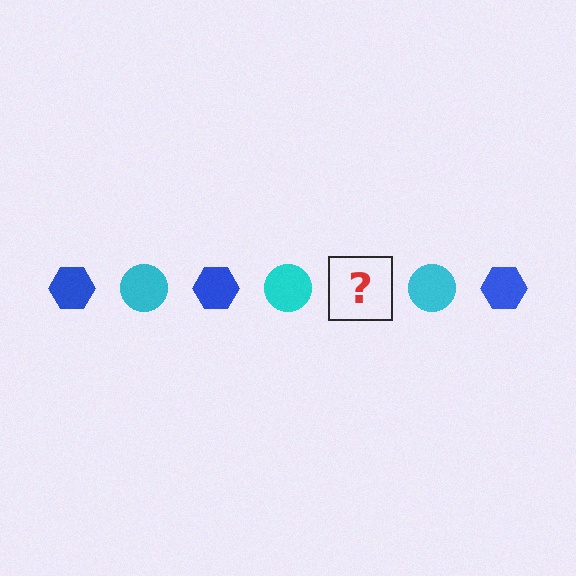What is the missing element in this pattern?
The missing element is a blue hexagon.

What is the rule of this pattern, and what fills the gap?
The rule is that the pattern alternates between blue hexagon and cyan circle. The gap should be filled with a blue hexagon.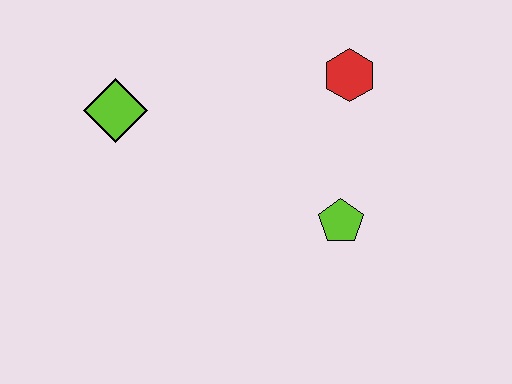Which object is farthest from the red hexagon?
The lime diamond is farthest from the red hexagon.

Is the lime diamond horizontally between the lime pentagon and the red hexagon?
No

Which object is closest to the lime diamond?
The red hexagon is closest to the lime diamond.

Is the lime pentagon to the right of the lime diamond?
Yes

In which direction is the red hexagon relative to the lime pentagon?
The red hexagon is above the lime pentagon.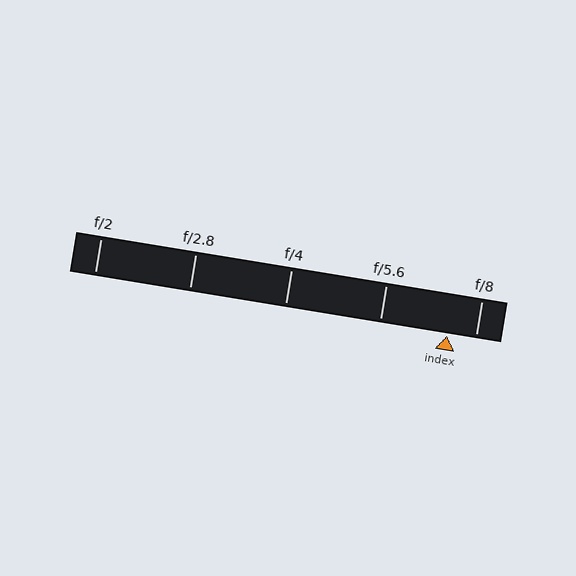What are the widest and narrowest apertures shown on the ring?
The widest aperture shown is f/2 and the narrowest is f/8.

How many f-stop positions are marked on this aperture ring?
There are 5 f-stop positions marked.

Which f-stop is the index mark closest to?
The index mark is closest to f/8.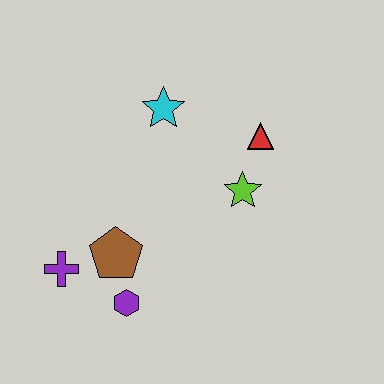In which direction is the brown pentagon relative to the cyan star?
The brown pentagon is below the cyan star.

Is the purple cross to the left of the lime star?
Yes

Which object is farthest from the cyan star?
The purple hexagon is farthest from the cyan star.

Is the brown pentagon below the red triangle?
Yes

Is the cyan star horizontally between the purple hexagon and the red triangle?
Yes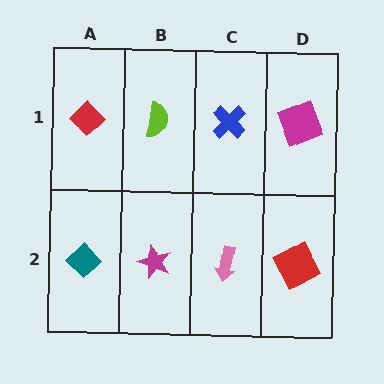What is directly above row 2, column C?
A blue cross.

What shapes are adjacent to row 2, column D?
A magenta square (row 1, column D), a pink arrow (row 2, column C).